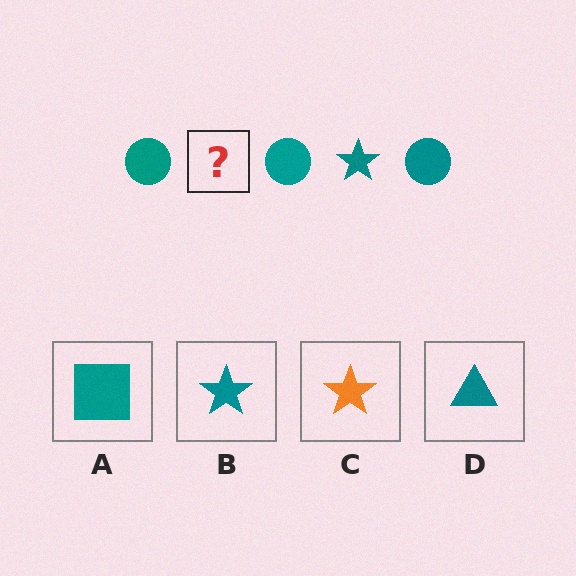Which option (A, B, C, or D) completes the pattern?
B.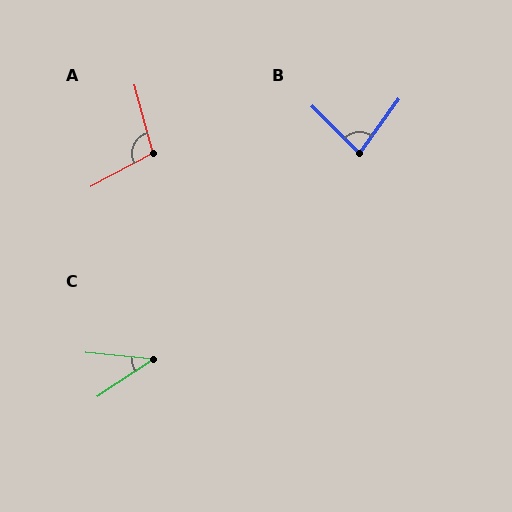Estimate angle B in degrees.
Approximately 81 degrees.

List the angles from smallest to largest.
C (39°), B (81°), A (103°).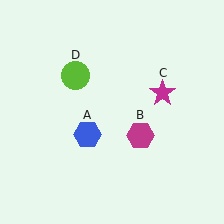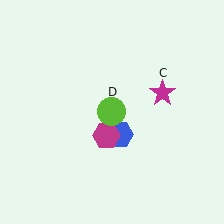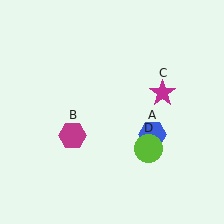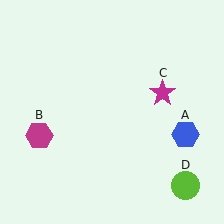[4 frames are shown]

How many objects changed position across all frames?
3 objects changed position: blue hexagon (object A), magenta hexagon (object B), lime circle (object D).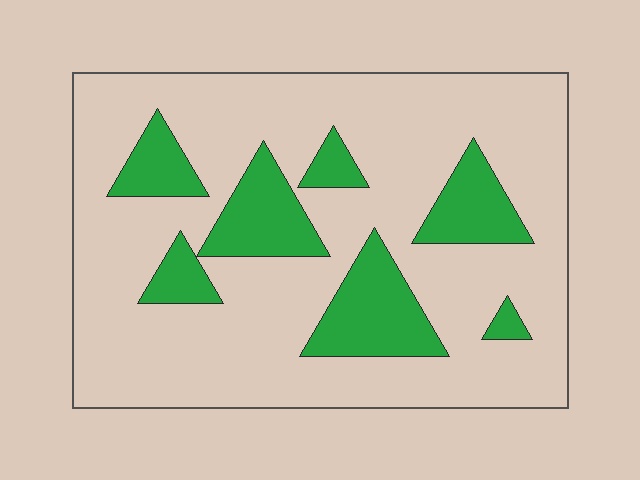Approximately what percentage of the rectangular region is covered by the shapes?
Approximately 20%.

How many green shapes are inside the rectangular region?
7.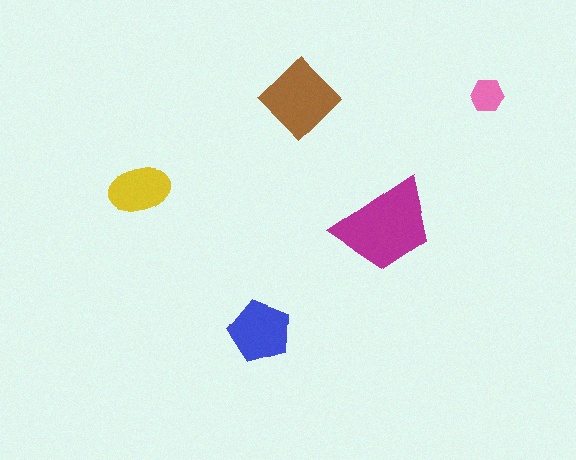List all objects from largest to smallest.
The magenta trapezoid, the brown diamond, the blue pentagon, the yellow ellipse, the pink hexagon.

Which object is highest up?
The pink hexagon is topmost.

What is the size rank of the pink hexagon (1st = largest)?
5th.